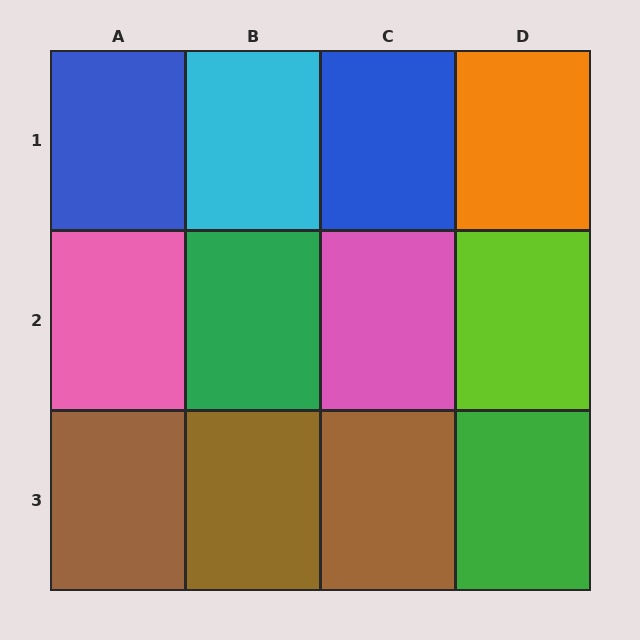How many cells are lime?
1 cell is lime.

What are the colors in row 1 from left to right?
Blue, cyan, blue, orange.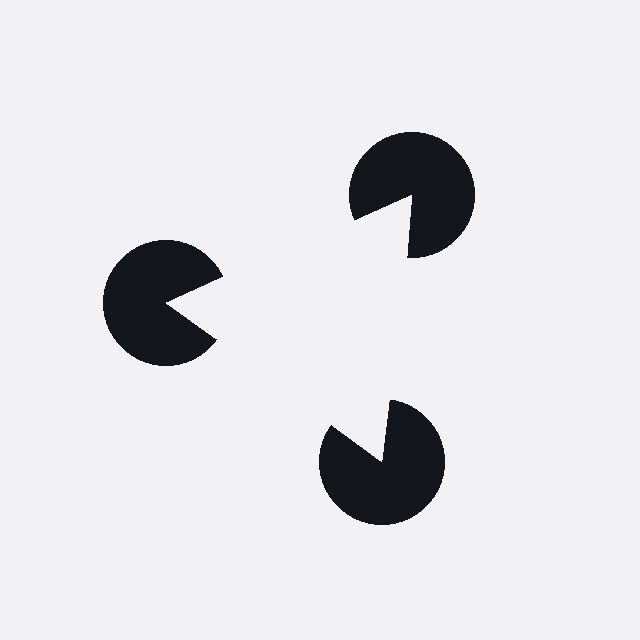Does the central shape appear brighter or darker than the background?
It typically appears slightly brighter than the background, even though no actual brightness change is drawn.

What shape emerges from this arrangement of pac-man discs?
An illusory triangle — its edges are inferred from the aligned wedge cuts in the pac-man discs, not physically drawn.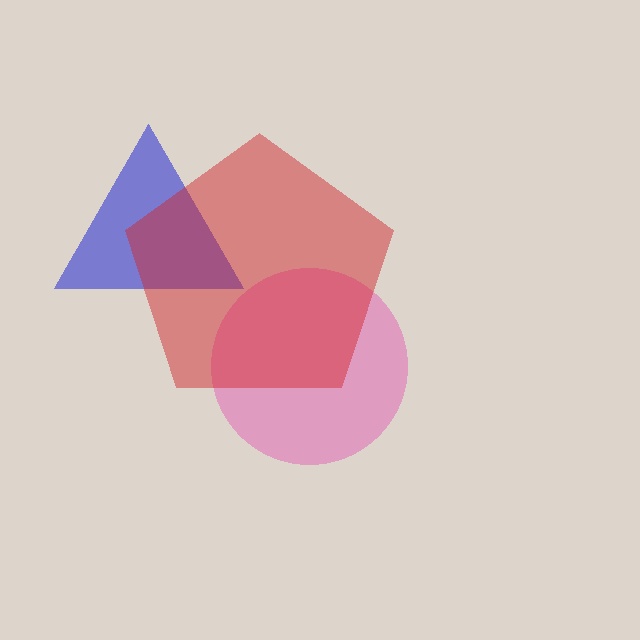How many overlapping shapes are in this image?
There are 3 overlapping shapes in the image.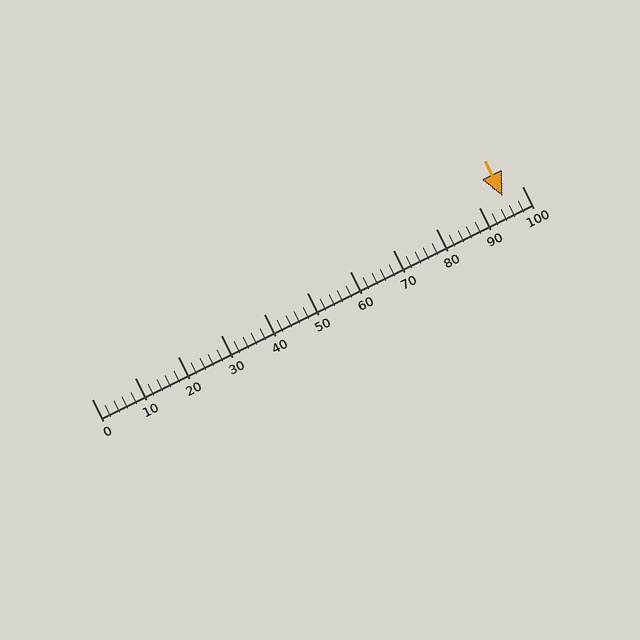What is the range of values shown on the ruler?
The ruler shows values from 0 to 100.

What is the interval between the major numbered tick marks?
The major tick marks are spaced 10 units apart.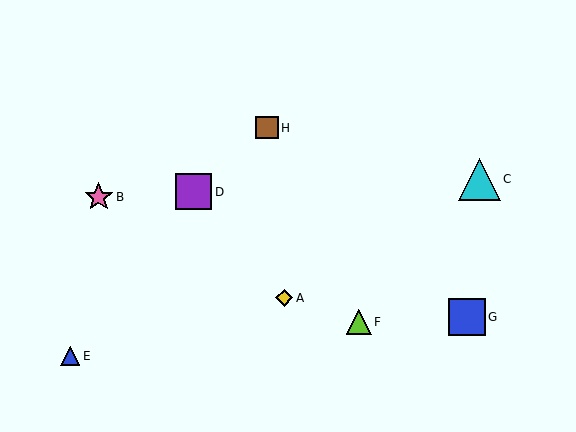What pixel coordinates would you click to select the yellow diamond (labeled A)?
Click at (284, 298) to select the yellow diamond A.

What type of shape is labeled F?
Shape F is a lime triangle.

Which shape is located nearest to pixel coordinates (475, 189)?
The cyan triangle (labeled C) at (479, 179) is nearest to that location.